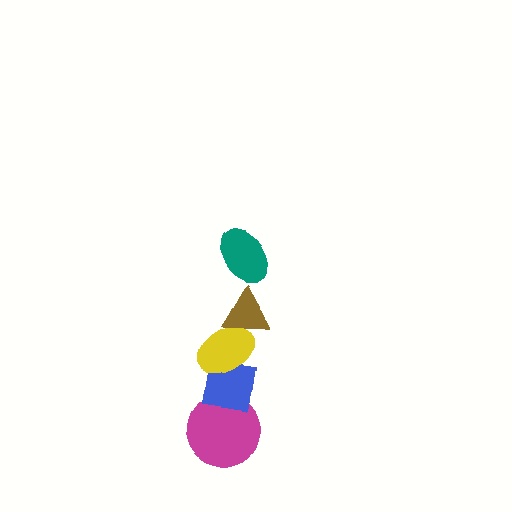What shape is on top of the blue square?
The yellow ellipse is on top of the blue square.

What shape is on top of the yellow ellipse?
The brown triangle is on top of the yellow ellipse.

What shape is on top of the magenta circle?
The blue square is on top of the magenta circle.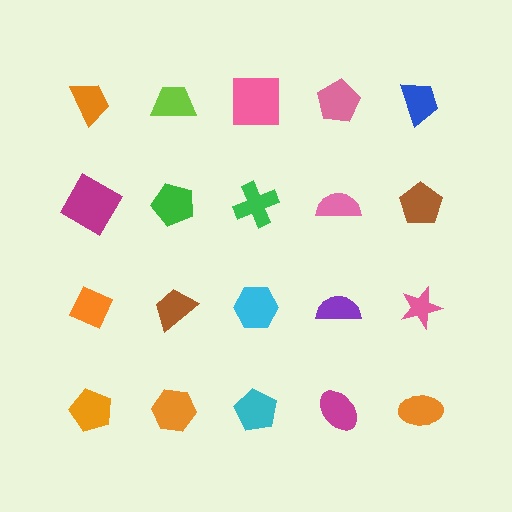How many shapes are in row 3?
5 shapes.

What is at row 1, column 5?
A blue trapezoid.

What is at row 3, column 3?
A cyan hexagon.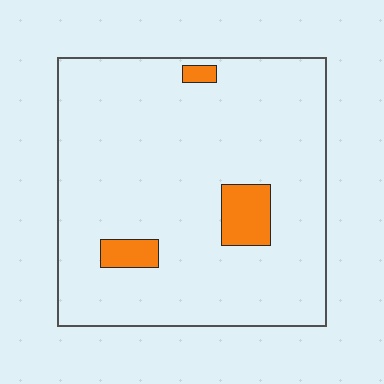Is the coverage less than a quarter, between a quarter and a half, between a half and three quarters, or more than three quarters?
Less than a quarter.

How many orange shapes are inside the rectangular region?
3.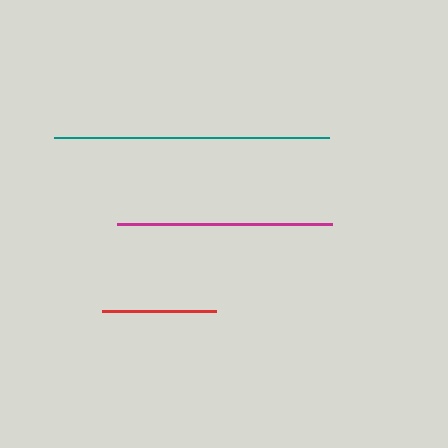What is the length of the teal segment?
The teal segment is approximately 275 pixels long.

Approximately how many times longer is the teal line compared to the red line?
The teal line is approximately 2.4 times the length of the red line.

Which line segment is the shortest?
The red line is the shortest at approximately 114 pixels.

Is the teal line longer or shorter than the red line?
The teal line is longer than the red line.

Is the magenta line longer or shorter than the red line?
The magenta line is longer than the red line.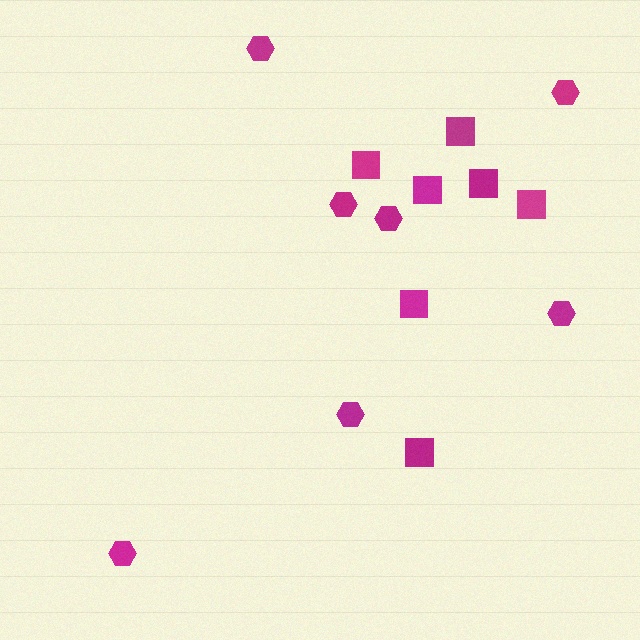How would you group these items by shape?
There are 2 groups: one group of squares (7) and one group of hexagons (7).